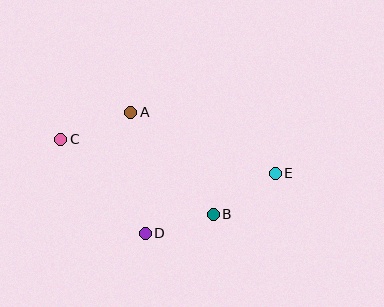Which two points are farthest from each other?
Points C and E are farthest from each other.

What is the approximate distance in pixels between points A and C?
The distance between A and C is approximately 75 pixels.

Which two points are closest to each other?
Points B and D are closest to each other.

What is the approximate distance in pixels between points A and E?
The distance between A and E is approximately 157 pixels.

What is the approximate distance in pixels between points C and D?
The distance between C and D is approximately 127 pixels.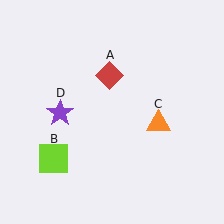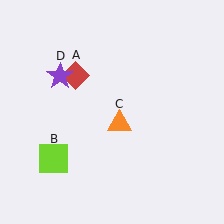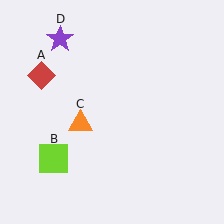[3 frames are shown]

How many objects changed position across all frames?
3 objects changed position: red diamond (object A), orange triangle (object C), purple star (object D).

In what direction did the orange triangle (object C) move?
The orange triangle (object C) moved left.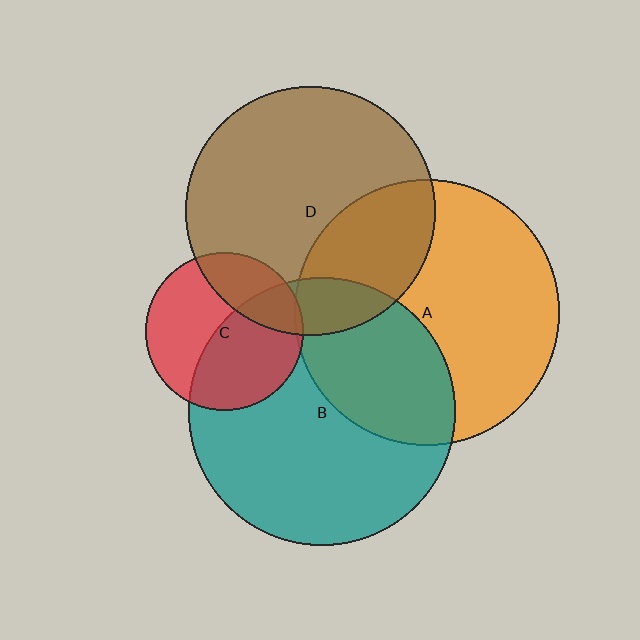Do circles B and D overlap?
Yes.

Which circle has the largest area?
Circle B (teal).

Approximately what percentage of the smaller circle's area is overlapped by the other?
Approximately 15%.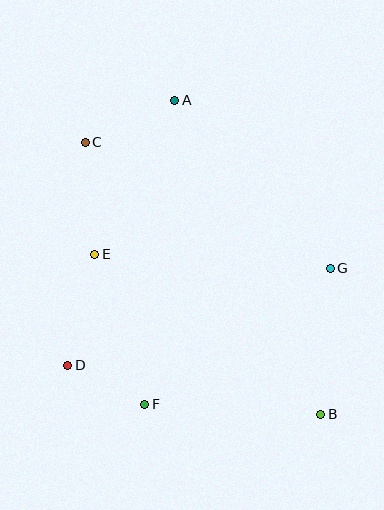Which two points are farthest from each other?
Points B and C are farthest from each other.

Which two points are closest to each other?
Points D and F are closest to each other.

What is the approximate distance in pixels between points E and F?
The distance between E and F is approximately 158 pixels.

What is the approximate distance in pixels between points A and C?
The distance between A and C is approximately 99 pixels.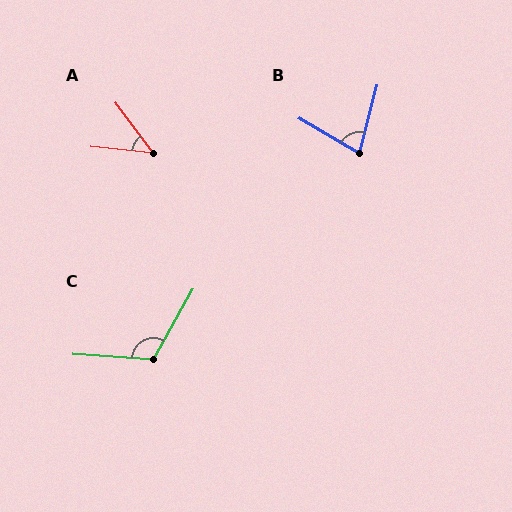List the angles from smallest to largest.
A (48°), B (74°), C (115°).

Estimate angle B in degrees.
Approximately 74 degrees.